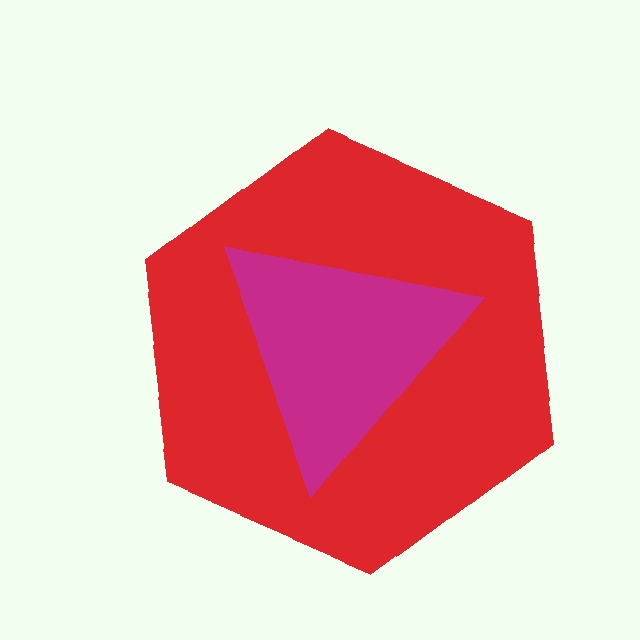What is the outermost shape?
The red hexagon.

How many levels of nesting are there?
2.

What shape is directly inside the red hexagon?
The magenta triangle.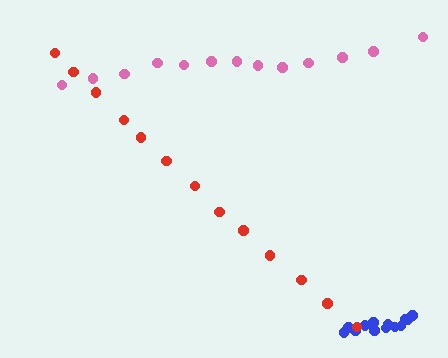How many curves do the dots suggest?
There are 3 distinct paths.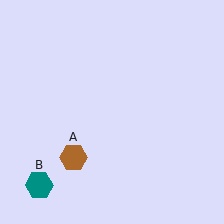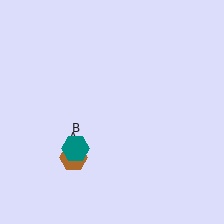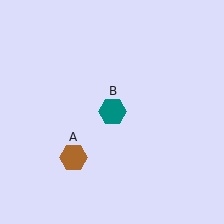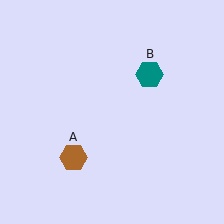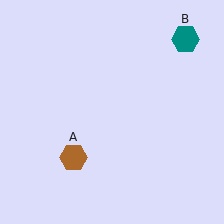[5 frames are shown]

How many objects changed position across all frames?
1 object changed position: teal hexagon (object B).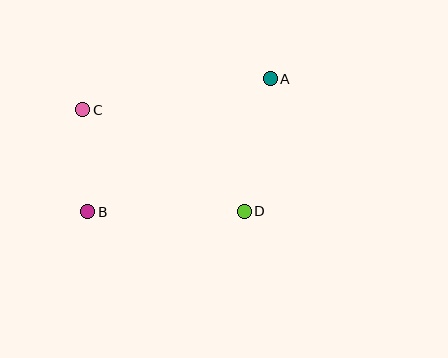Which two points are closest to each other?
Points B and C are closest to each other.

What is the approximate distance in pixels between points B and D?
The distance between B and D is approximately 157 pixels.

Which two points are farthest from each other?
Points A and B are farthest from each other.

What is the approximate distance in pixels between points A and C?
The distance between A and C is approximately 190 pixels.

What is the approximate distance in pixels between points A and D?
The distance between A and D is approximately 135 pixels.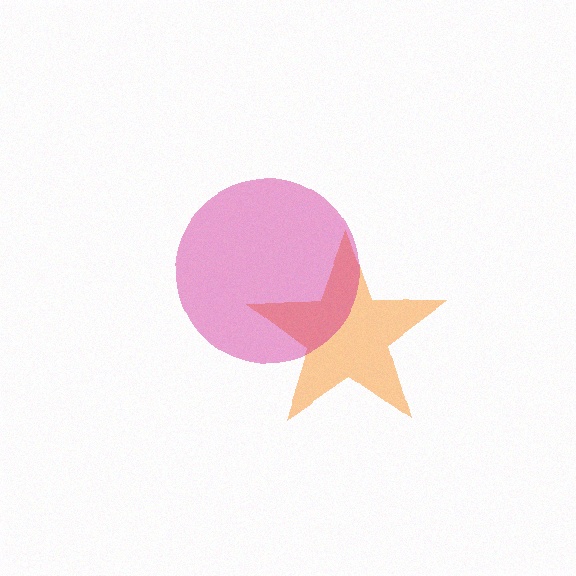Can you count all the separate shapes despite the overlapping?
Yes, there are 2 separate shapes.